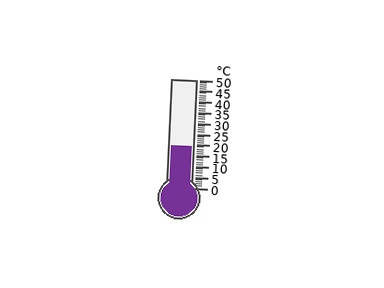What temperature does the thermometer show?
The thermometer shows approximately 19°C.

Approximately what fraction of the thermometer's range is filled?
The thermometer is filled to approximately 40% of its range.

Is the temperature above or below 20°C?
The temperature is below 20°C.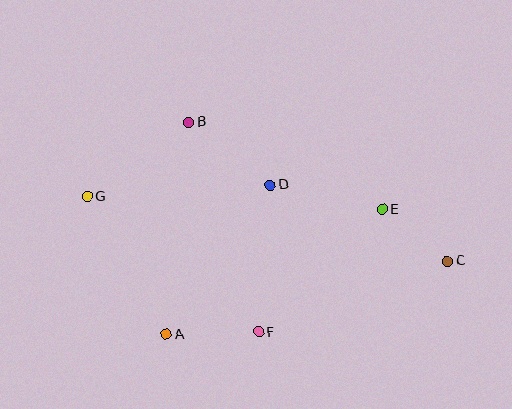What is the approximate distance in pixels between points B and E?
The distance between B and E is approximately 213 pixels.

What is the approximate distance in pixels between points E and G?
The distance between E and G is approximately 296 pixels.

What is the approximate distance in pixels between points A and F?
The distance between A and F is approximately 93 pixels.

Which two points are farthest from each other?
Points C and G are farthest from each other.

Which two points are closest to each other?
Points C and E are closest to each other.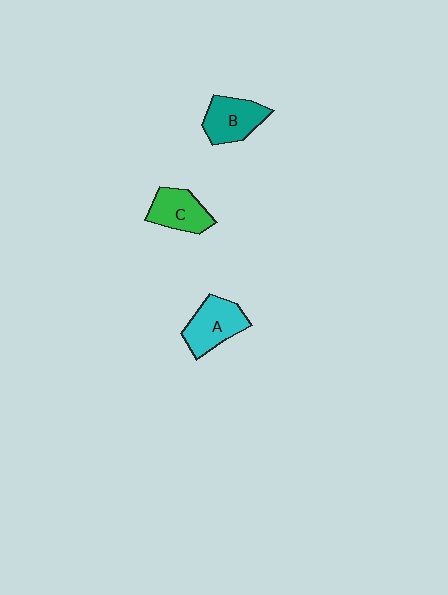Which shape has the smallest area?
Shape C (green).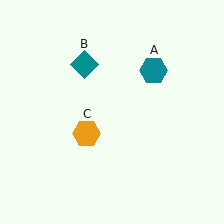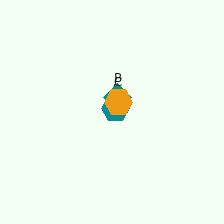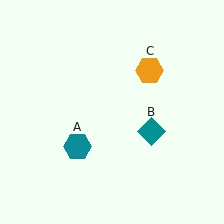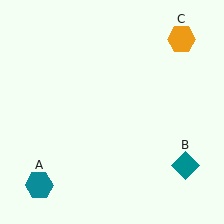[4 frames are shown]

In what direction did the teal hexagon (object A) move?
The teal hexagon (object A) moved down and to the left.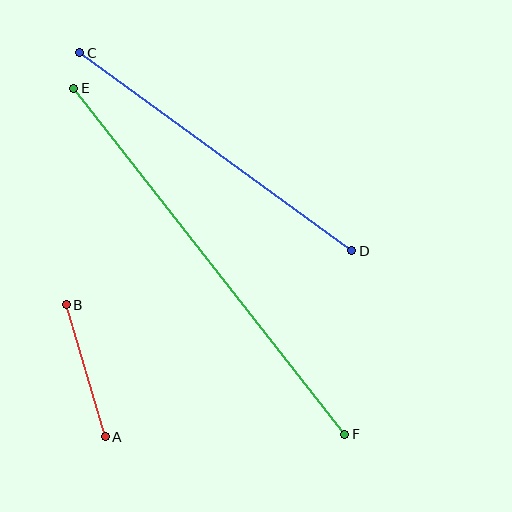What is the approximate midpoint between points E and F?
The midpoint is at approximately (209, 261) pixels.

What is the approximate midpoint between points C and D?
The midpoint is at approximately (216, 152) pixels.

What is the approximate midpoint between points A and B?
The midpoint is at approximately (86, 371) pixels.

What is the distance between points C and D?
The distance is approximately 336 pixels.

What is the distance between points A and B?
The distance is approximately 138 pixels.